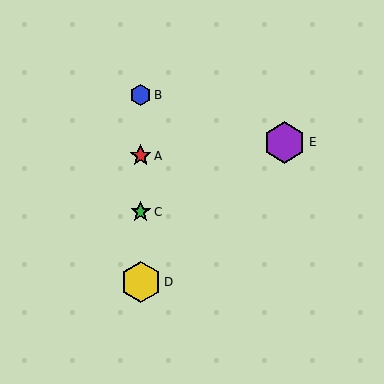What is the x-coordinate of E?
Object E is at x≈285.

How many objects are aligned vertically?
4 objects (A, B, C, D) are aligned vertically.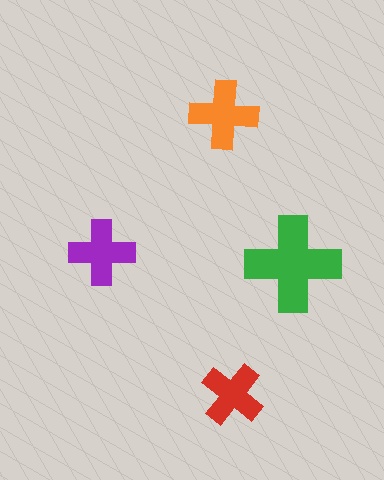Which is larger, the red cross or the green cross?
The green one.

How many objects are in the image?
There are 4 objects in the image.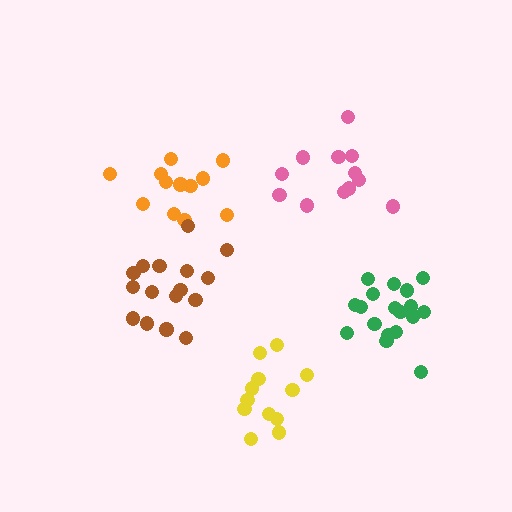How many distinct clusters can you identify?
There are 5 distinct clusters.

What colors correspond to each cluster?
The clusters are colored: pink, orange, brown, green, yellow.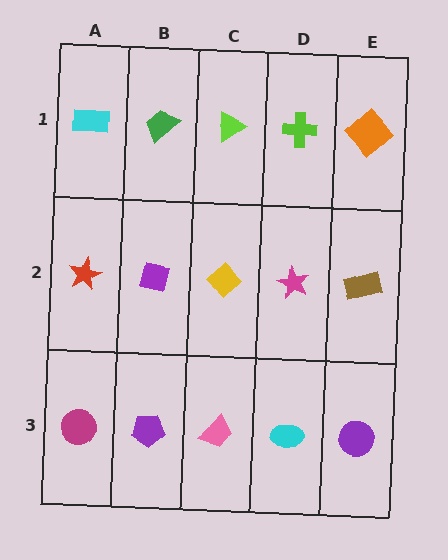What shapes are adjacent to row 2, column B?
A green trapezoid (row 1, column B), a purple pentagon (row 3, column B), a red star (row 2, column A), a yellow diamond (row 2, column C).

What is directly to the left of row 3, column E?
A cyan ellipse.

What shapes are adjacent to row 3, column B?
A purple square (row 2, column B), a magenta circle (row 3, column A), a pink trapezoid (row 3, column C).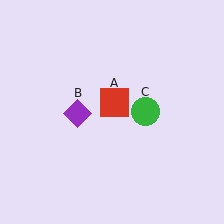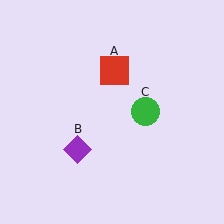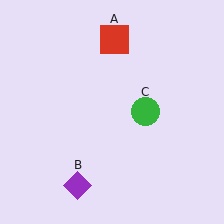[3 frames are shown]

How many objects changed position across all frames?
2 objects changed position: red square (object A), purple diamond (object B).